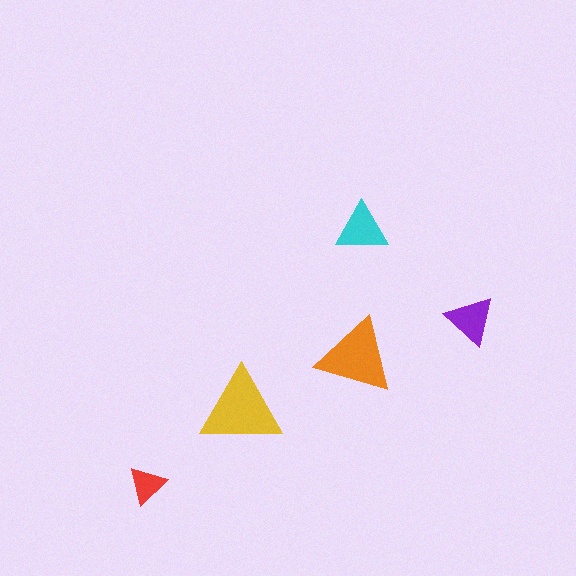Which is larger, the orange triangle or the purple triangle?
The orange one.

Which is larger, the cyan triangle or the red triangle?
The cyan one.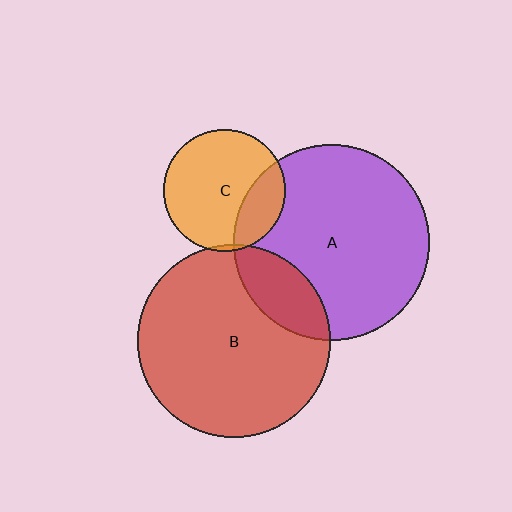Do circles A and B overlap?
Yes.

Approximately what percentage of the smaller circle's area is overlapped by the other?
Approximately 20%.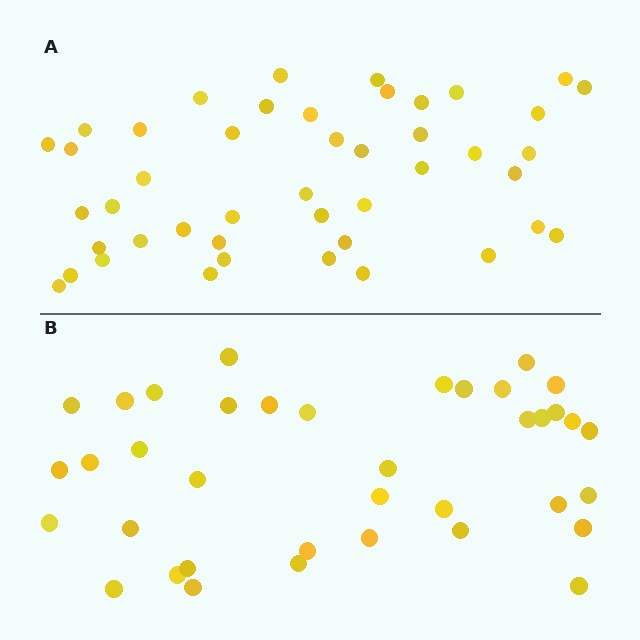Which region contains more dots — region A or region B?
Region A (the top region) has more dots.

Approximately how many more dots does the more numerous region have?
Region A has roughly 8 or so more dots than region B.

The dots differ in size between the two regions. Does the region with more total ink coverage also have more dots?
No. Region B has more total ink coverage because its dots are larger, but region A actually contains more individual dots. Total area can be misleading — the number of items is what matters here.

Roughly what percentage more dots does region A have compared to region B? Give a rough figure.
About 20% more.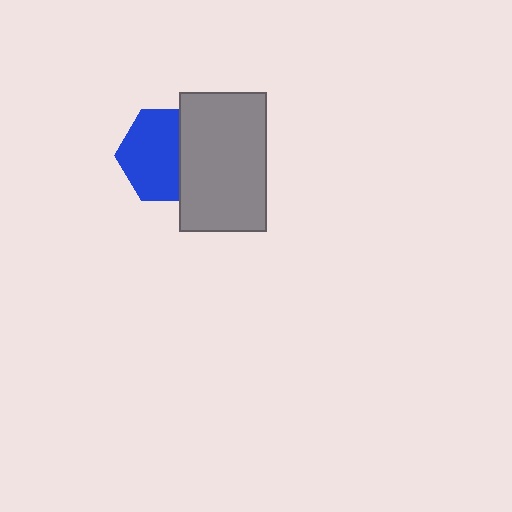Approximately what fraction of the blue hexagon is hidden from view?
Roughly 35% of the blue hexagon is hidden behind the gray rectangle.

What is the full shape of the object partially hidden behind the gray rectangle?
The partially hidden object is a blue hexagon.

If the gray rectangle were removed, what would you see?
You would see the complete blue hexagon.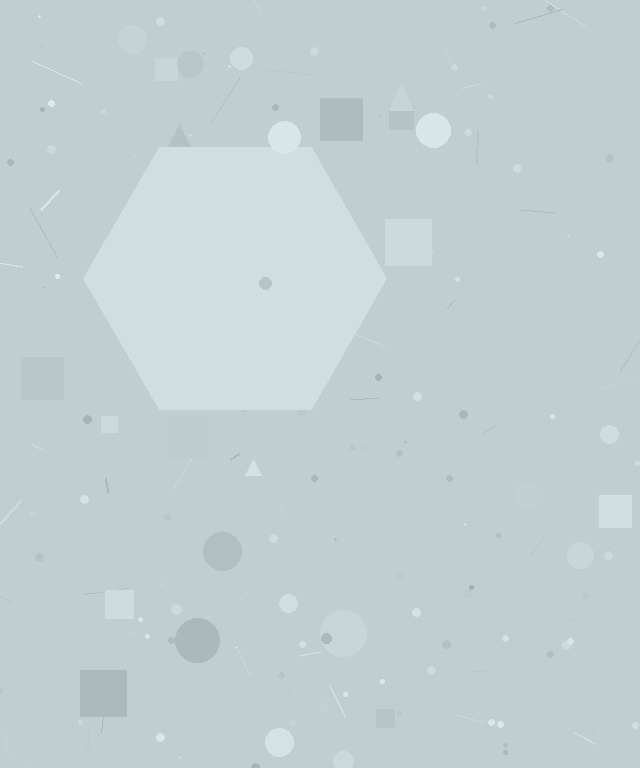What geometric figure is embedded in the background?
A hexagon is embedded in the background.